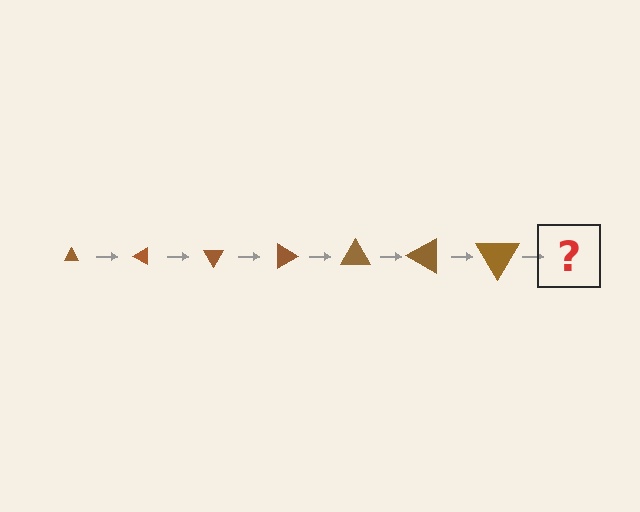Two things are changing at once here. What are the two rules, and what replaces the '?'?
The two rules are that the triangle grows larger each step and it rotates 30 degrees each step. The '?' should be a triangle, larger than the previous one and rotated 210 degrees from the start.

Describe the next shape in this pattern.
It should be a triangle, larger than the previous one and rotated 210 degrees from the start.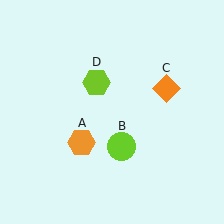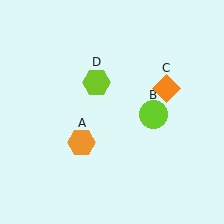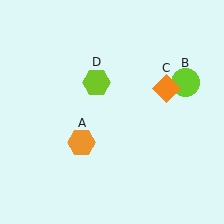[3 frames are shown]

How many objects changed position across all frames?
1 object changed position: lime circle (object B).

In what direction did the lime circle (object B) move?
The lime circle (object B) moved up and to the right.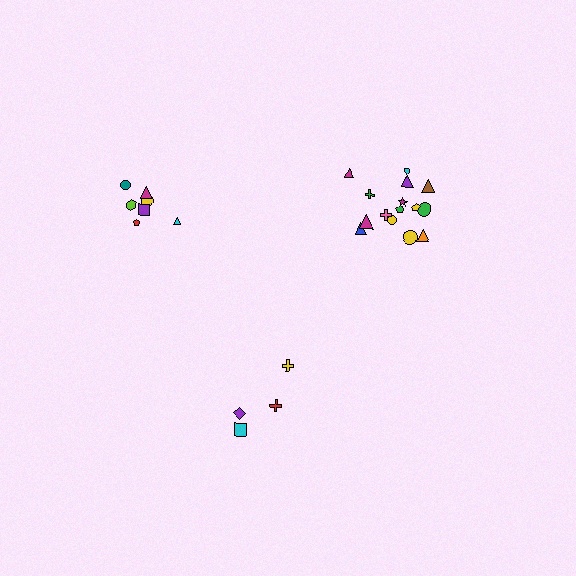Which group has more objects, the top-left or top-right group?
The top-right group.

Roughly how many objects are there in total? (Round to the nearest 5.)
Roughly 25 objects in total.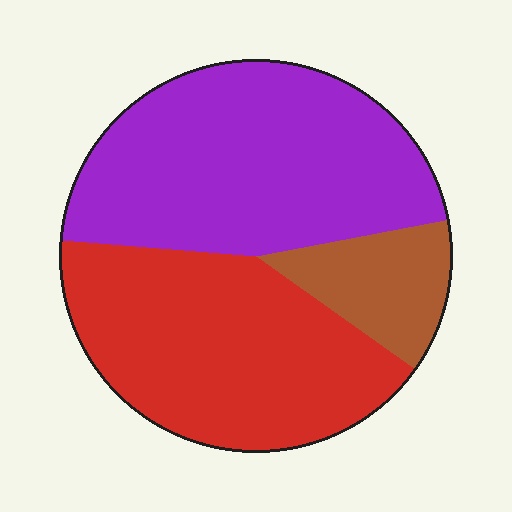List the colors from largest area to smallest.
From largest to smallest: purple, red, brown.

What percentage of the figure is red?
Red takes up between a quarter and a half of the figure.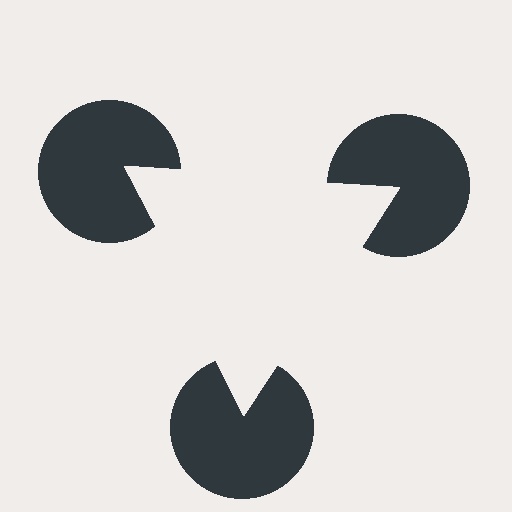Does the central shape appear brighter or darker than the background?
It typically appears slightly brighter than the background, even though no actual brightness change is drawn.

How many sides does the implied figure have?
3 sides.